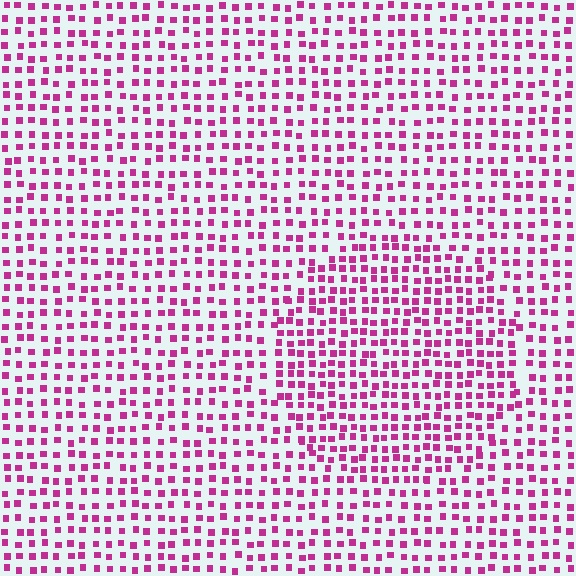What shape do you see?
I see a circle.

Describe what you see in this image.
The image contains small magenta elements arranged at two different densities. A circle-shaped region is visible where the elements are more densely packed than the surrounding area.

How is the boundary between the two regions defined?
The boundary is defined by a change in element density (approximately 1.5x ratio). All elements are the same color, size, and shape.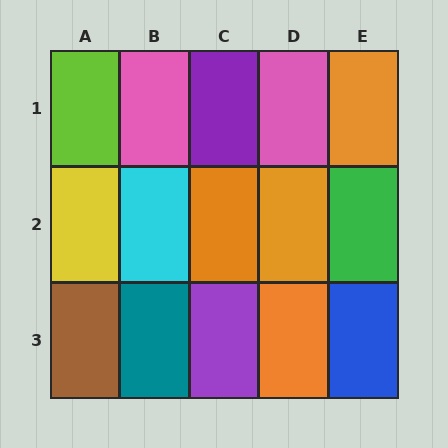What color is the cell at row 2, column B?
Cyan.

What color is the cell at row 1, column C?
Purple.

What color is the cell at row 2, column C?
Orange.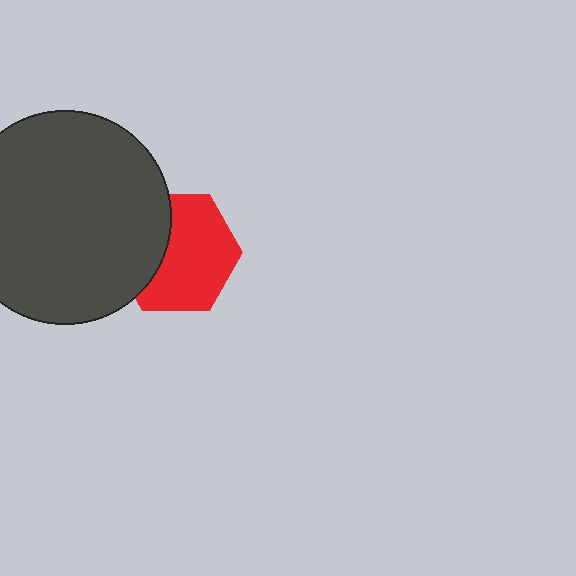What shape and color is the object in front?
The object in front is a dark gray circle.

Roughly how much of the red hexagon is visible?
Most of it is visible (roughly 65%).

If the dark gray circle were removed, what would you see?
You would see the complete red hexagon.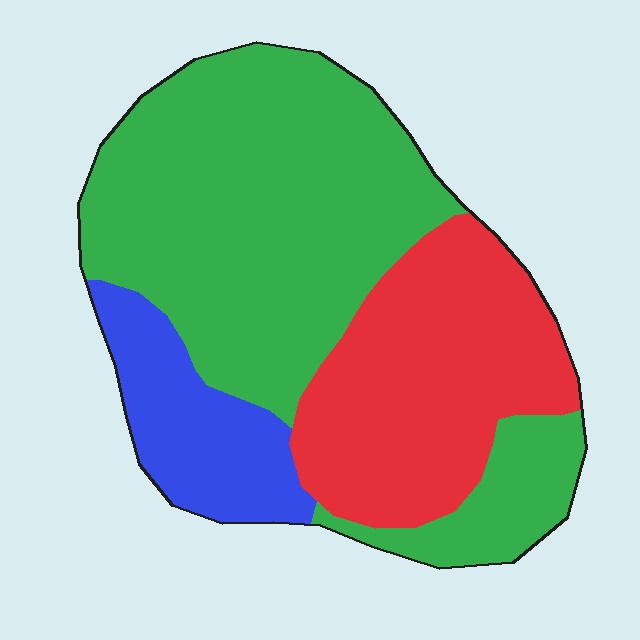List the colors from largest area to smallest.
From largest to smallest: green, red, blue.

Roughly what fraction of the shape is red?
Red takes up about one third (1/3) of the shape.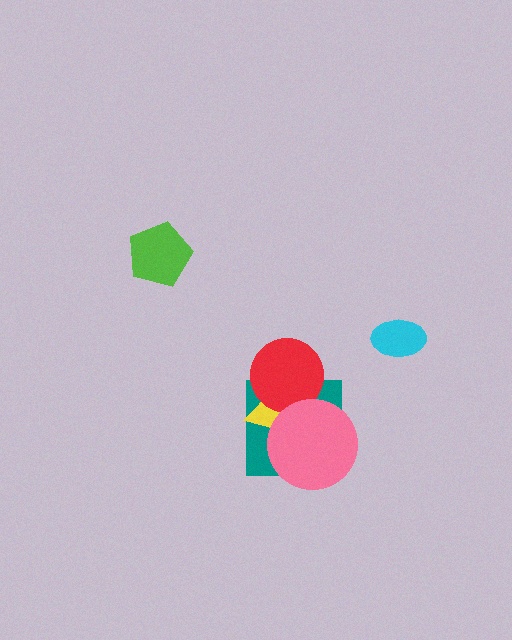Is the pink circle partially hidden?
No, no other shape covers it.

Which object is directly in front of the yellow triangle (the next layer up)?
The red circle is directly in front of the yellow triangle.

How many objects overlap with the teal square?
3 objects overlap with the teal square.